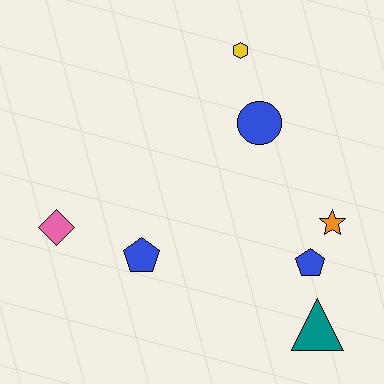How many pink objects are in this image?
There is 1 pink object.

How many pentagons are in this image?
There are 2 pentagons.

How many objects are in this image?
There are 7 objects.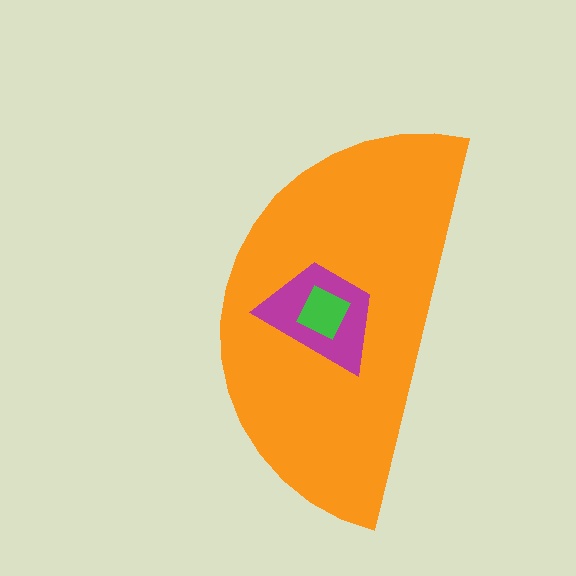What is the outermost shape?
The orange semicircle.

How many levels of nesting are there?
3.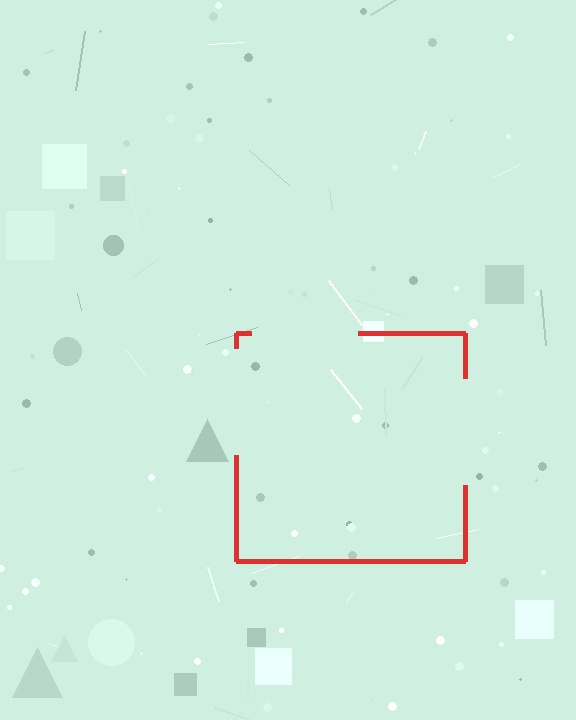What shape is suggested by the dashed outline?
The dashed outline suggests a square.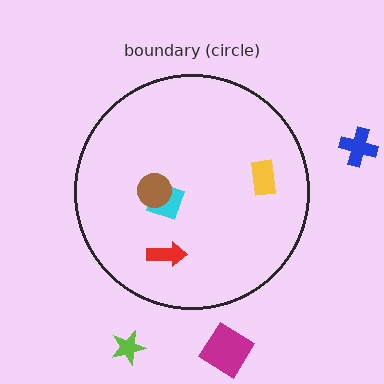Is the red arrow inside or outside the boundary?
Inside.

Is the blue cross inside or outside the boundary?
Outside.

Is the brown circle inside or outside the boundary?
Inside.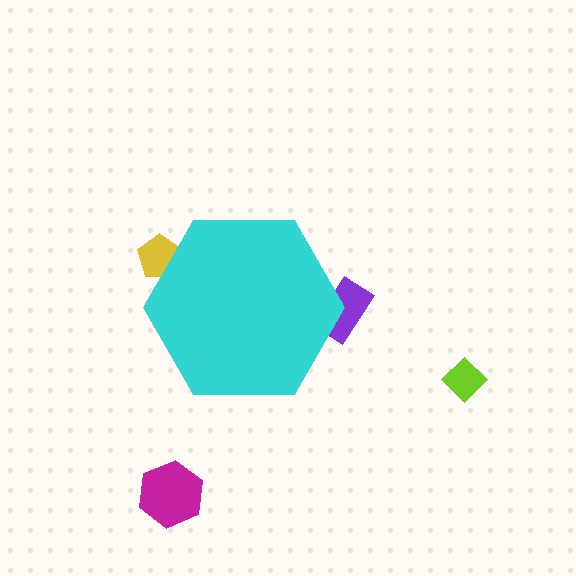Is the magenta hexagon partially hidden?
No, the magenta hexagon is fully visible.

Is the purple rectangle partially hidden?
Yes, the purple rectangle is partially hidden behind the cyan hexagon.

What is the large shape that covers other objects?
A cyan hexagon.